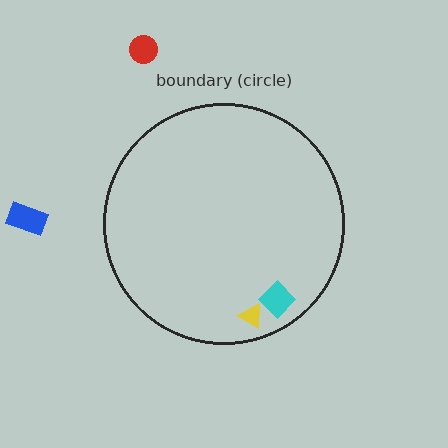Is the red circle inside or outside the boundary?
Outside.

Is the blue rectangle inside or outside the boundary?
Outside.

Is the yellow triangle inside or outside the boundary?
Inside.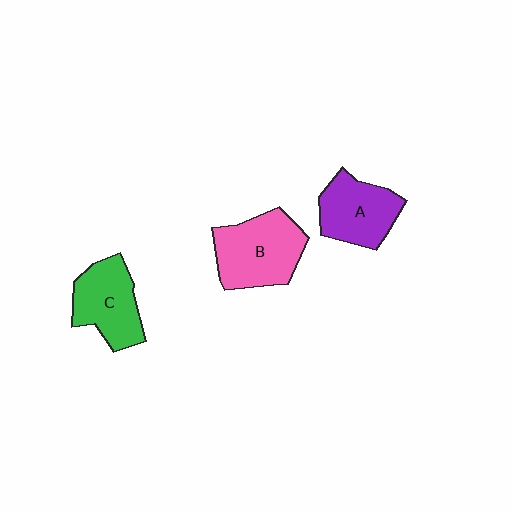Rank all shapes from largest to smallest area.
From largest to smallest: B (pink), C (green), A (purple).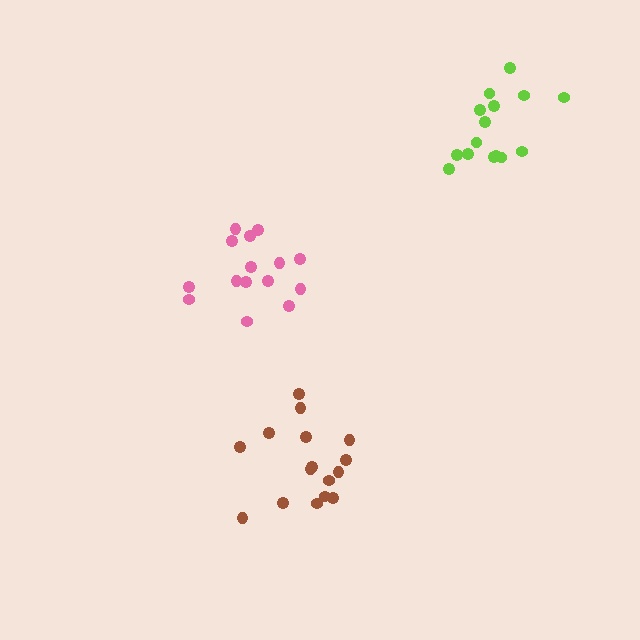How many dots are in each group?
Group 1: 16 dots, Group 2: 15 dots, Group 3: 15 dots (46 total).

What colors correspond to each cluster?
The clusters are colored: brown, lime, pink.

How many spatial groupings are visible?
There are 3 spatial groupings.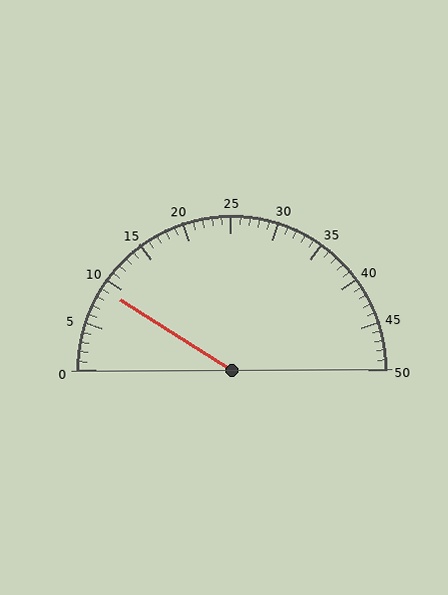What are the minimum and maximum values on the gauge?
The gauge ranges from 0 to 50.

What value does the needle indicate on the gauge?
The needle indicates approximately 9.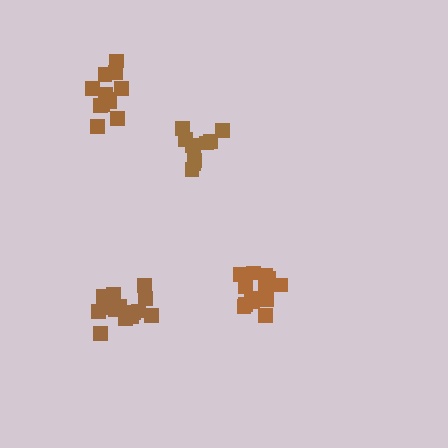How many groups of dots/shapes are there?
There are 4 groups.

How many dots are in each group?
Group 1: 13 dots, Group 2: 15 dots, Group 3: 16 dots, Group 4: 10 dots (54 total).